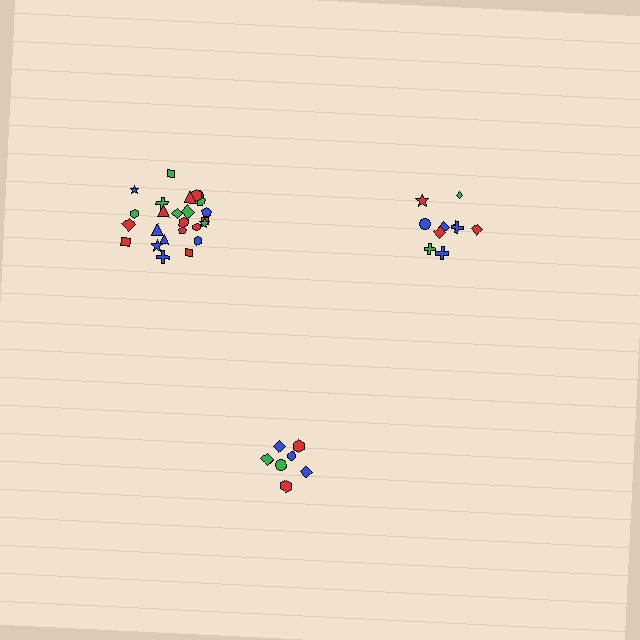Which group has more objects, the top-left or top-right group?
The top-left group.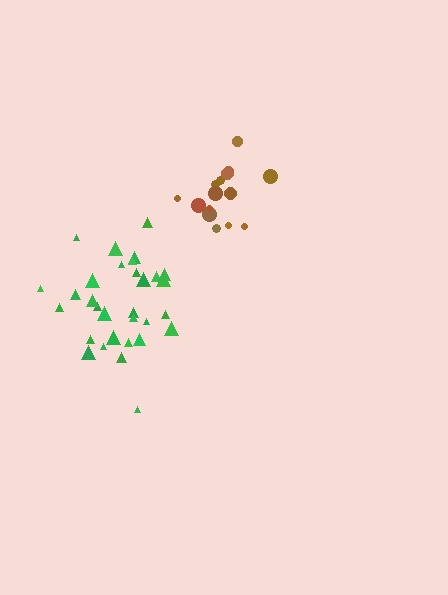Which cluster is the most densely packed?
Green.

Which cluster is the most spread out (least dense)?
Brown.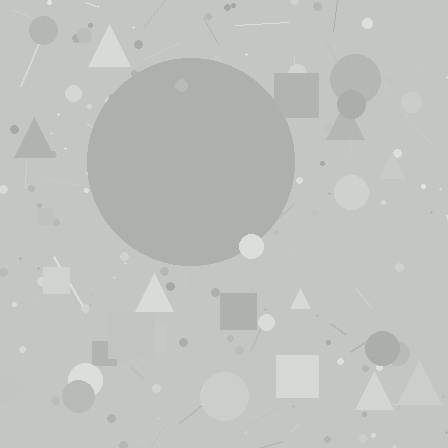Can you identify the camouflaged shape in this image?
The camouflaged shape is a circle.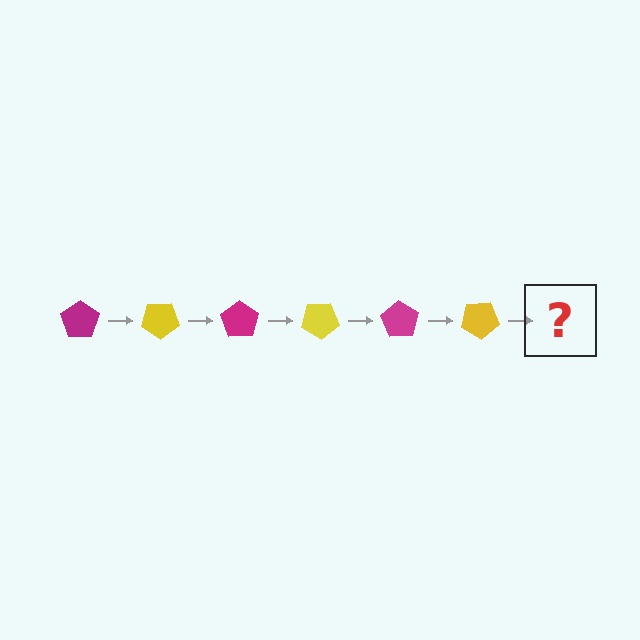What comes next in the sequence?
The next element should be a magenta pentagon, rotated 210 degrees from the start.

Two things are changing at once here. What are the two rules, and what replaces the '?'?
The two rules are that it rotates 35 degrees each step and the color cycles through magenta and yellow. The '?' should be a magenta pentagon, rotated 210 degrees from the start.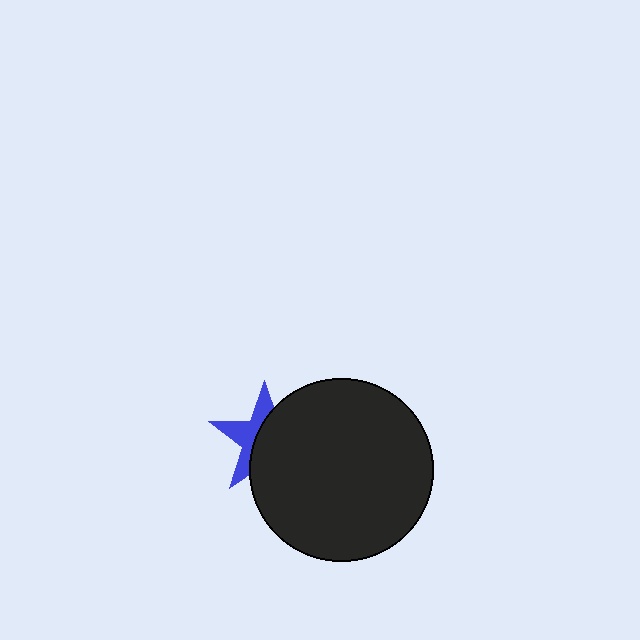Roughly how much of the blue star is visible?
A small part of it is visible (roughly 42%).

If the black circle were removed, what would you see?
You would see the complete blue star.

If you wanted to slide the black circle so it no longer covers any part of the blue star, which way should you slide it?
Slide it right — that is the most direct way to separate the two shapes.